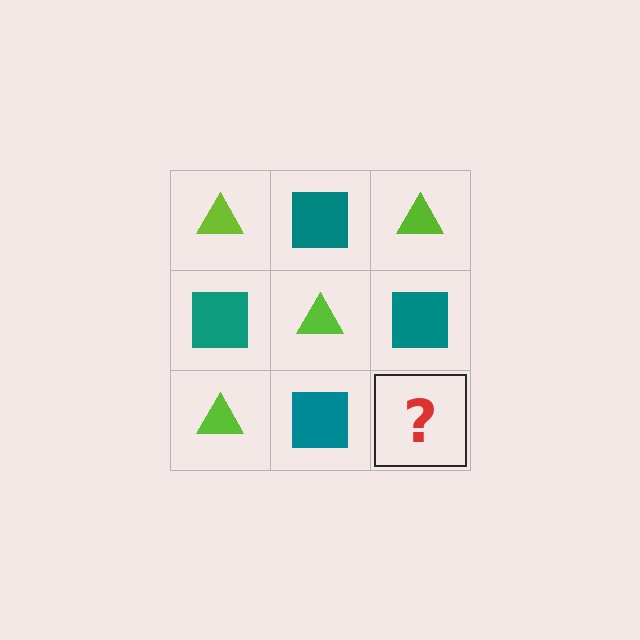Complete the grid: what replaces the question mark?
The question mark should be replaced with a lime triangle.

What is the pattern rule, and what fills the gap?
The rule is that it alternates lime triangle and teal square in a checkerboard pattern. The gap should be filled with a lime triangle.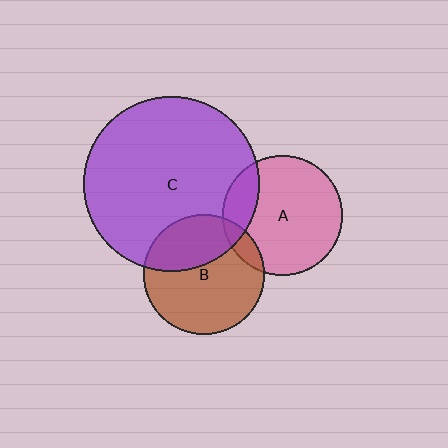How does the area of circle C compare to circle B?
Approximately 2.1 times.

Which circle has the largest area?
Circle C (purple).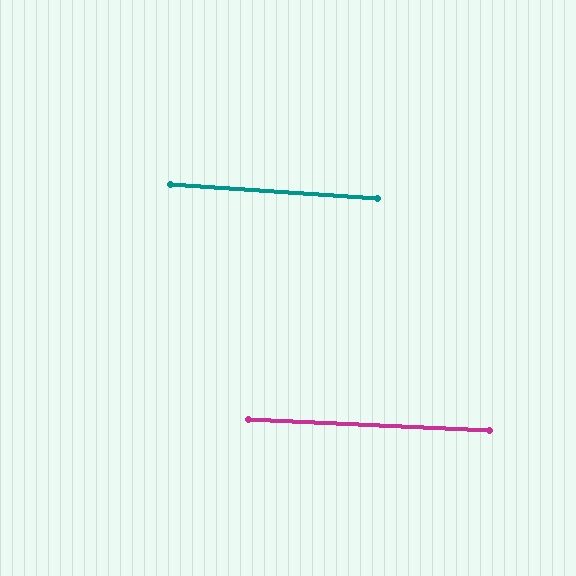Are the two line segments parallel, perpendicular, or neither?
Parallel — their directions differ by only 1.3°.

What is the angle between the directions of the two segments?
Approximately 1 degree.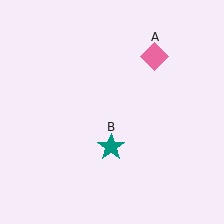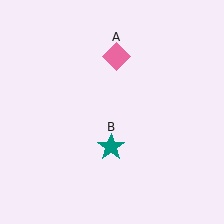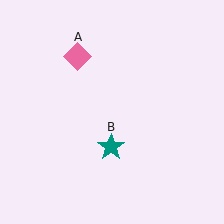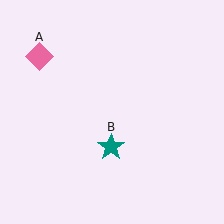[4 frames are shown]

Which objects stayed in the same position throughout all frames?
Teal star (object B) remained stationary.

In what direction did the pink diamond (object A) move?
The pink diamond (object A) moved left.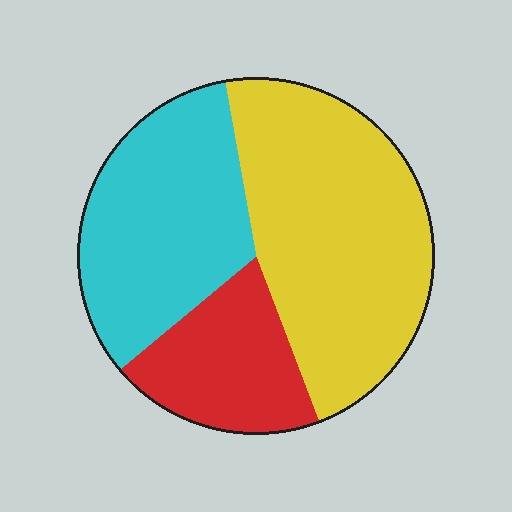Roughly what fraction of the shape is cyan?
Cyan covers 33% of the shape.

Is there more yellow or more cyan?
Yellow.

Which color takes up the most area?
Yellow, at roughly 45%.